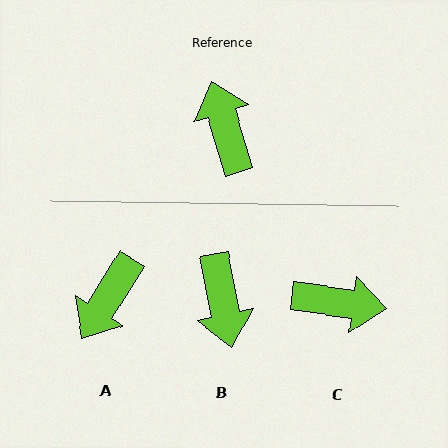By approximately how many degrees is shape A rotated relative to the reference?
Approximately 130 degrees counter-clockwise.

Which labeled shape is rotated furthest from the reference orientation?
B, about 174 degrees away.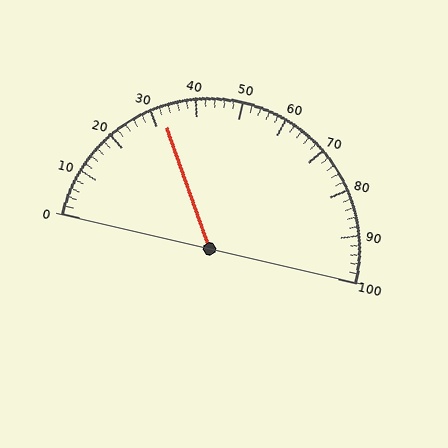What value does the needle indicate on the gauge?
The needle indicates approximately 32.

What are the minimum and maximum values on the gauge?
The gauge ranges from 0 to 100.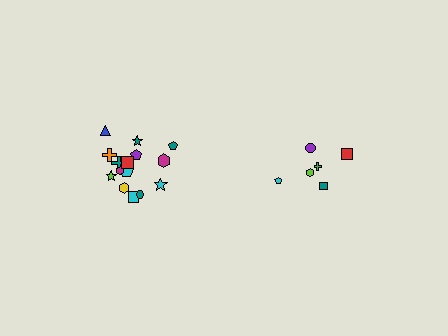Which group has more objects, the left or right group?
The left group.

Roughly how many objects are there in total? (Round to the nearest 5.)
Roughly 20 objects in total.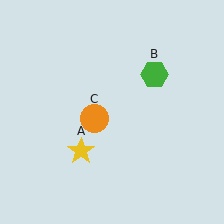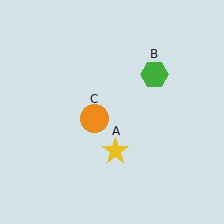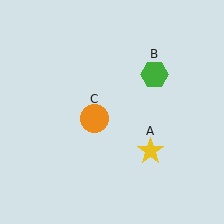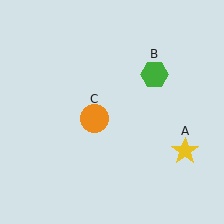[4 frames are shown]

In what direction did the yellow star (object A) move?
The yellow star (object A) moved right.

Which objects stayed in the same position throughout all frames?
Green hexagon (object B) and orange circle (object C) remained stationary.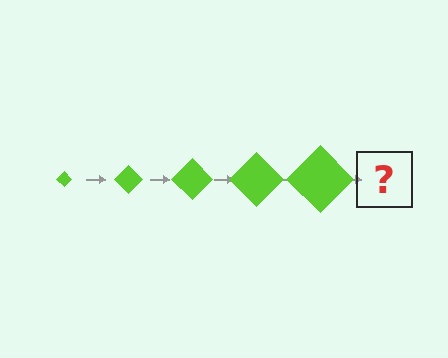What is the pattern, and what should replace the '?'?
The pattern is that the diamond gets progressively larger each step. The '?' should be a lime diamond, larger than the previous one.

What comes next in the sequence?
The next element should be a lime diamond, larger than the previous one.